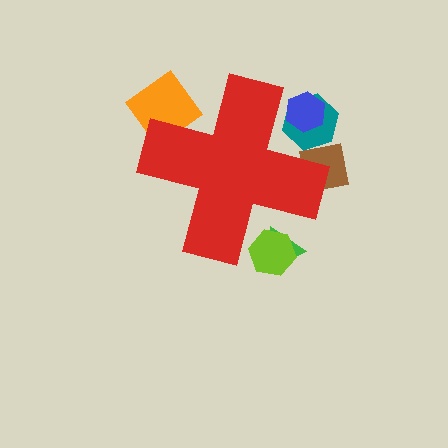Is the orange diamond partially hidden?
Yes, the orange diamond is partially hidden behind the red cross.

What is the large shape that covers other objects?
A red cross.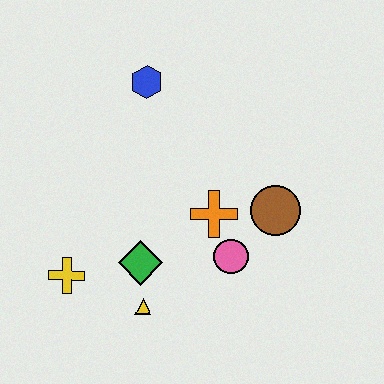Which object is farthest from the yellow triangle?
The blue hexagon is farthest from the yellow triangle.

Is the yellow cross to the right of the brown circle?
No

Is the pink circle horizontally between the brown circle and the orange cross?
Yes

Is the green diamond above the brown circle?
No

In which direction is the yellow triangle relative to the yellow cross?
The yellow triangle is to the right of the yellow cross.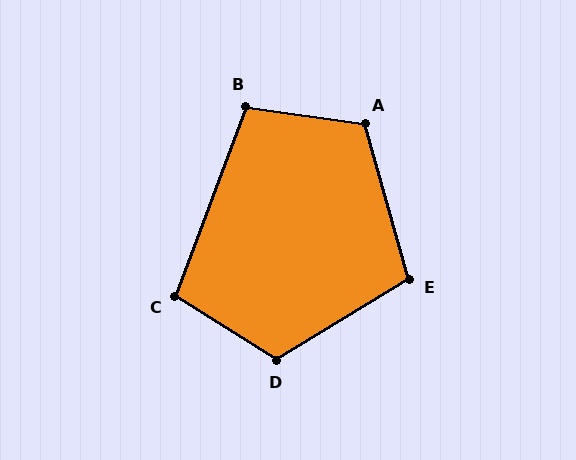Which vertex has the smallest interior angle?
B, at approximately 102 degrees.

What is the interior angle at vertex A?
Approximately 114 degrees (obtuse).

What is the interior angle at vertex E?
Approximately 106 degrees (obtuse).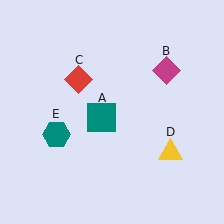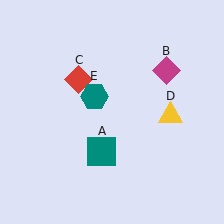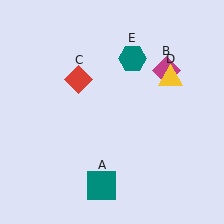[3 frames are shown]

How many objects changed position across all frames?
3 objects changed position: teal square (object A), yellow triangle (object D), teal hexagon (object E).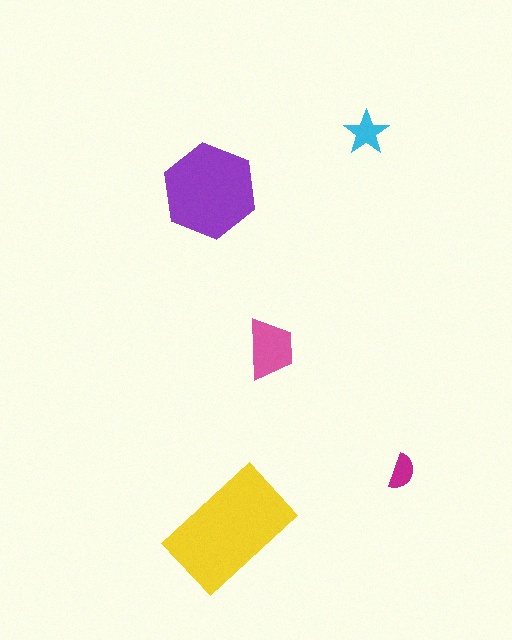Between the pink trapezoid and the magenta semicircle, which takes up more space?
The pink trapezoid.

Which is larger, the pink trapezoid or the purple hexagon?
The purple hexagon.